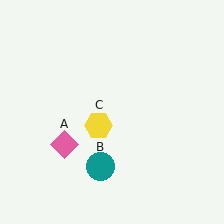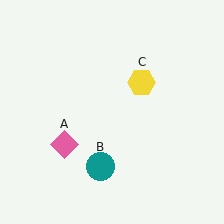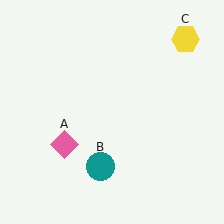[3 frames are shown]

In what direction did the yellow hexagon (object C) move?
The yellow hexagon (object C) moved up and to the right.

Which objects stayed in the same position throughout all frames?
Pink diamond (object A) and teal circle (object B) remained stationary.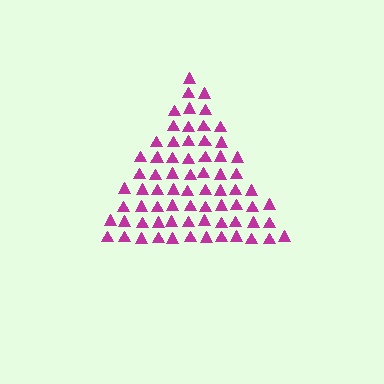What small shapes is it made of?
It is made of small triangles.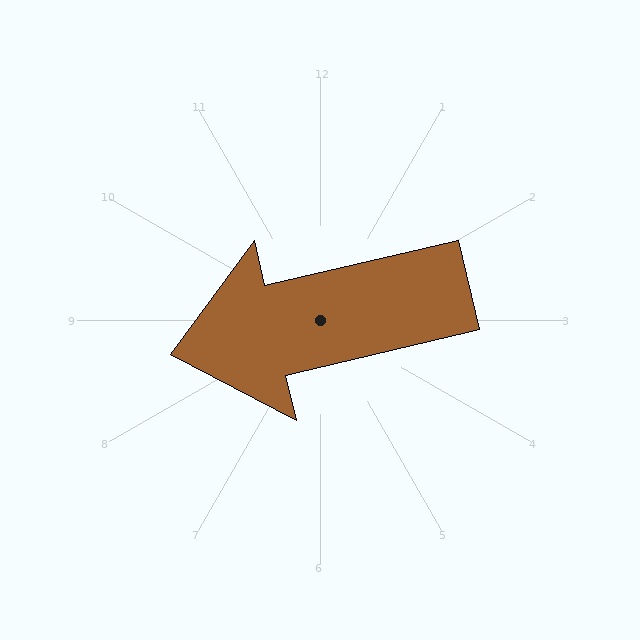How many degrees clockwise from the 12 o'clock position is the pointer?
Approximately 257 degrees.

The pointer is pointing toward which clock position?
Roughly 9 o'clock.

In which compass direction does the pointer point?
West.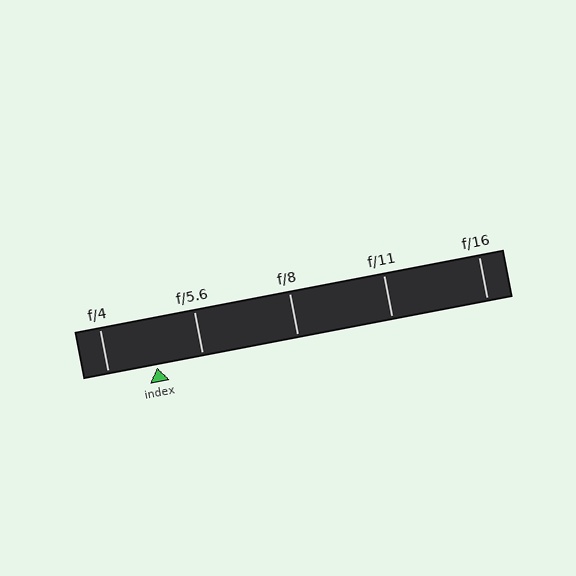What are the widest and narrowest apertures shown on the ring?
The widest aperture shown is f/4 and the narrowest is f/16.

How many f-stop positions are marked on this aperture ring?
There are 5 f-stop positions marked.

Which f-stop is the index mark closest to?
The index mark is closest to f/5.6.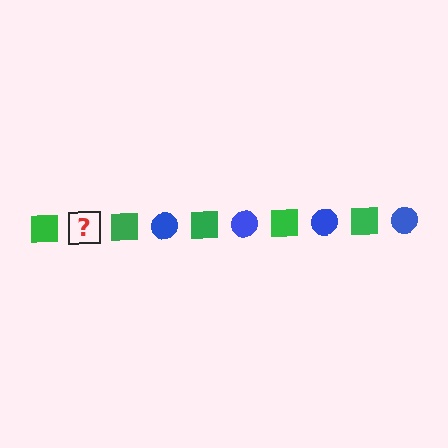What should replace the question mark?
The question mark should be replaced with a blue circle.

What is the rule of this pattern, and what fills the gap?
The rule is that the pattern alternates between green square and blue circle. The gap should be filled with a blue circle.